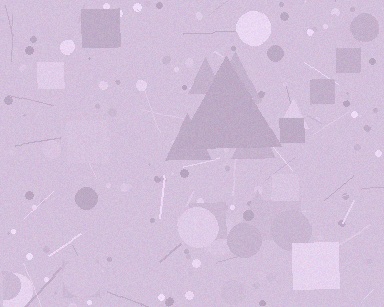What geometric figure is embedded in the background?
A triangle is embedded in the background.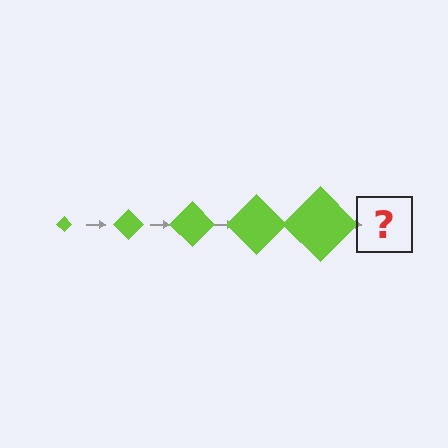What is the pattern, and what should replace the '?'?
The pattern is that the diamond gets progressively larger each step. The '?' should be a lime diamond, larger than the previous one.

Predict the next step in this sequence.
The next step is a lime diamond, larger than the previous one.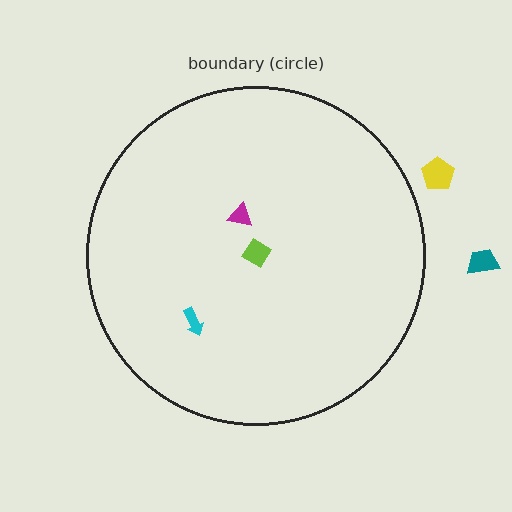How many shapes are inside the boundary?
3 inside, 2 outside.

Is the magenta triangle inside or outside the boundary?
Inside.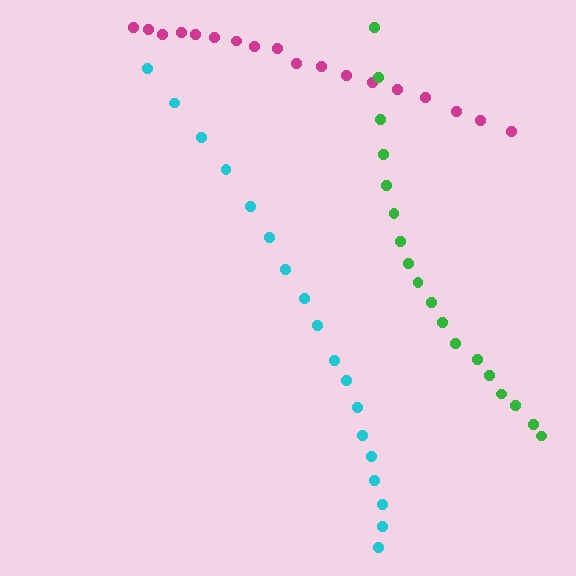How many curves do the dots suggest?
There are 3 distinct paths.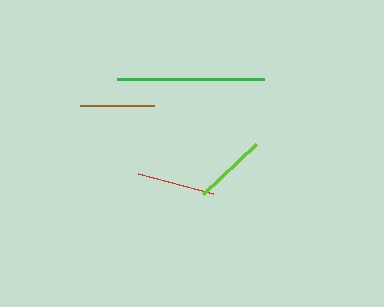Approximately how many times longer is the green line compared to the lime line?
The green line is approximately 2.0 times the length of the lime line.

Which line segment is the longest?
The green line is the longest at approximately 148 pixels.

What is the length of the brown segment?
The brown segment is approximately 74 pixels long.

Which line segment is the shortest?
The lime line is the shortest at approximately 72 pixels.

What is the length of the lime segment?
The lime segment is approximately 72 pixels long.